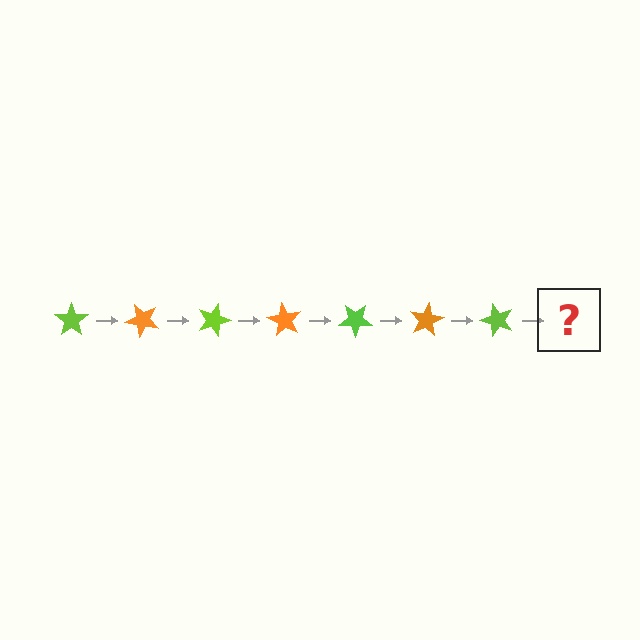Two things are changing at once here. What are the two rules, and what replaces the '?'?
The two rules are that it rotates 45 degrees each step and the color cycles through lime and orange. The '?' should be an orange star, rotated 315 degrees from the start.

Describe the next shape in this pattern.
It should be an orange star, rotated 315 degrees from the start.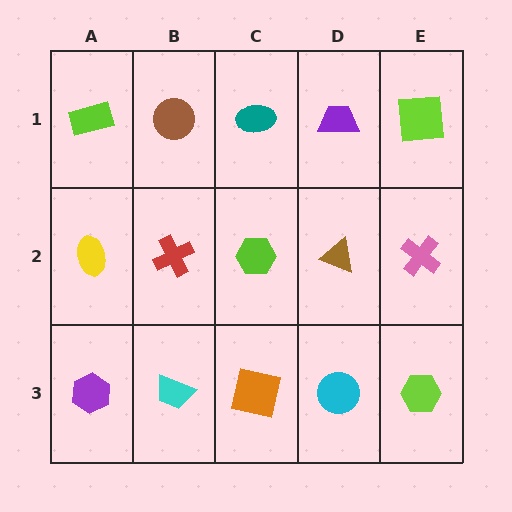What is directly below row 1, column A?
A yellow ellipse.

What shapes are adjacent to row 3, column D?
A brown triangle (row 2, column D), an orange square (row 3, column C), a lime hexagon (row 3, column E).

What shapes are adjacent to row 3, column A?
A yellow ellipse (row 2, column A), a cyan trapezoid (row 3, column B).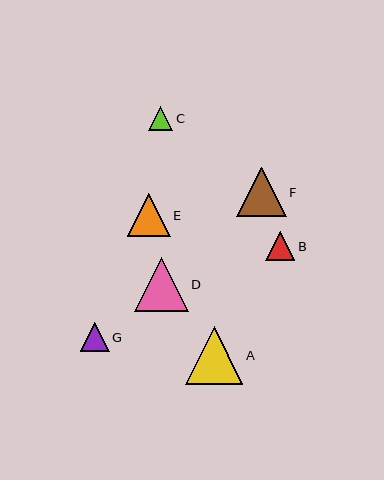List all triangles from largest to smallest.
From largest to smallest: A, D, F, E, G, B, C.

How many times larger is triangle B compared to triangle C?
Triangle B is approximately 1.2 times the size of triangle C.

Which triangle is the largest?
Triangle A is the largest with a size of approximately 57 pixels.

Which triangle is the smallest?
Triangle C is the smallest with a size of approximately 25 pixels.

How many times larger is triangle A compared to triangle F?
Triangle A is approximately 1.2 times the size of triangle F.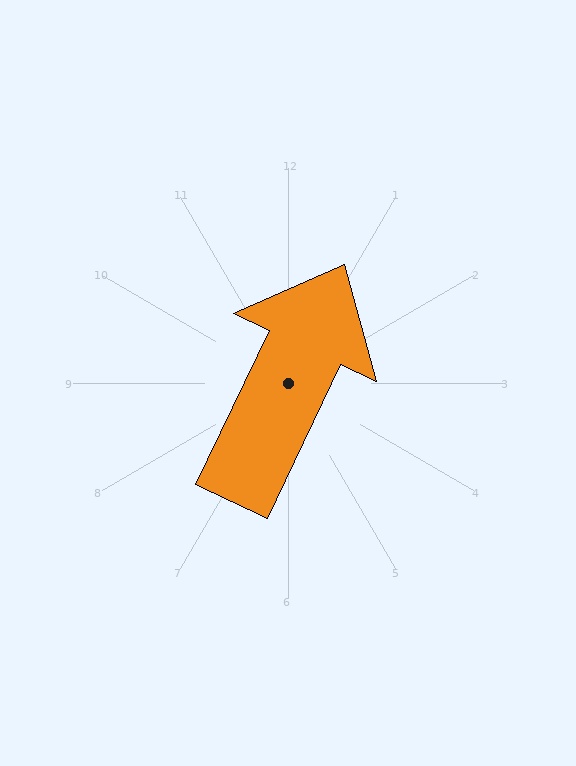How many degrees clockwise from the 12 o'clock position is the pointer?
Approximately 25 degrees.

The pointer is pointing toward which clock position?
Roughly 1 o'clock.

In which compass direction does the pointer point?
Northeast.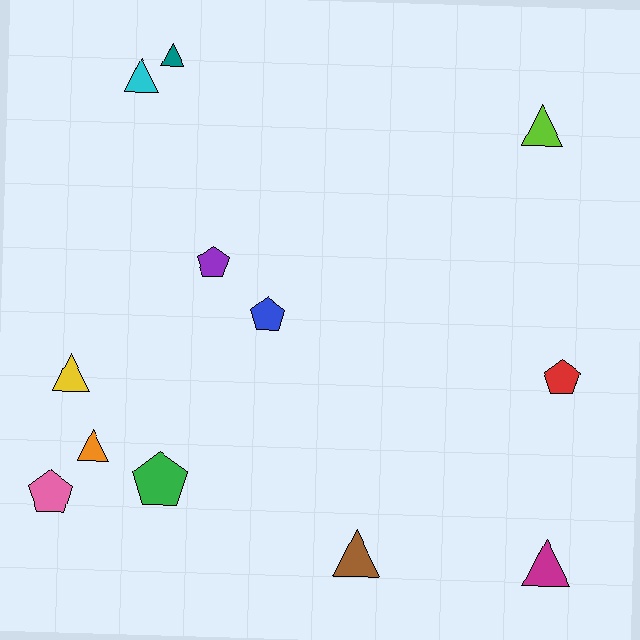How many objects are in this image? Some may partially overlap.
There are 12 objects.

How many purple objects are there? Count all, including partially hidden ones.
There is 1 purple object.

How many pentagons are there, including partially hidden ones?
There are 5 pentagons.